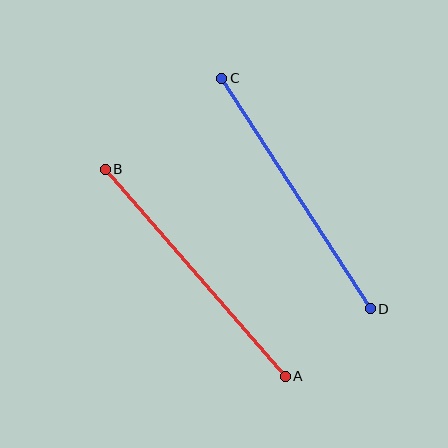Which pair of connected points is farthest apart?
Points A and B are farthest apart.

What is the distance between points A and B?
The distance is approximately 274 pixels.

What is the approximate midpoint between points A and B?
The midpoint is at approximately (195, 273) pixels.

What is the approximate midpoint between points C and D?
The midpoint is at approximately (296, 193) pixels.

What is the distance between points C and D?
The distance is approximately 274 pixels.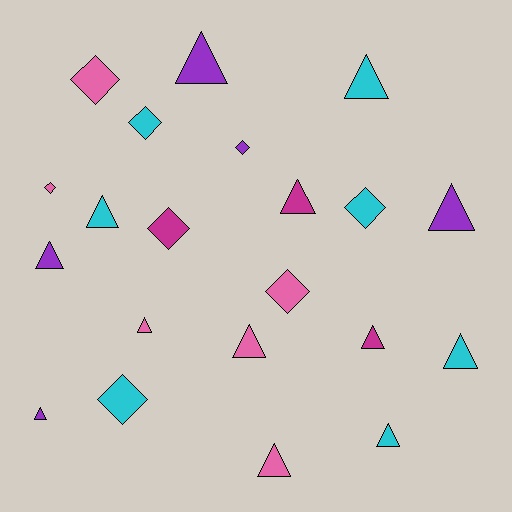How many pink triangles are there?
There are 3 pink triangles.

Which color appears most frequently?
Cyan, with 7 objects.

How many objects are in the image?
There are 21 objects.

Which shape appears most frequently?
Triangle, with 13 objects.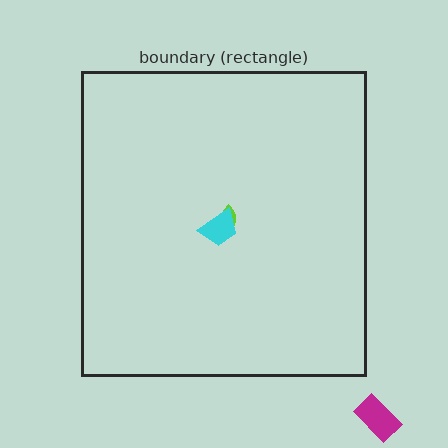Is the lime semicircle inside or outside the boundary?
Inside.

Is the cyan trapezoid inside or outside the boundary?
Inside.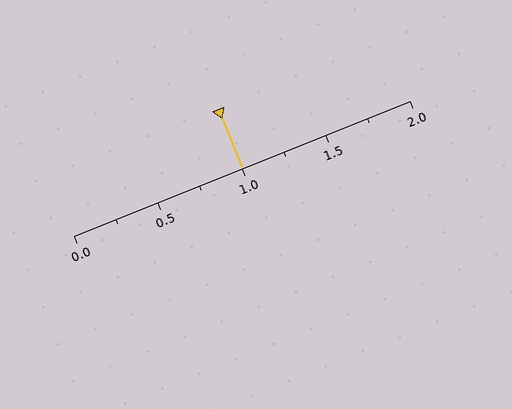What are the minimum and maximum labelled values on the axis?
The axis runs from 0.0 to 2.0.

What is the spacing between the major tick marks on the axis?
The major ticks are spaced 0.5 apart.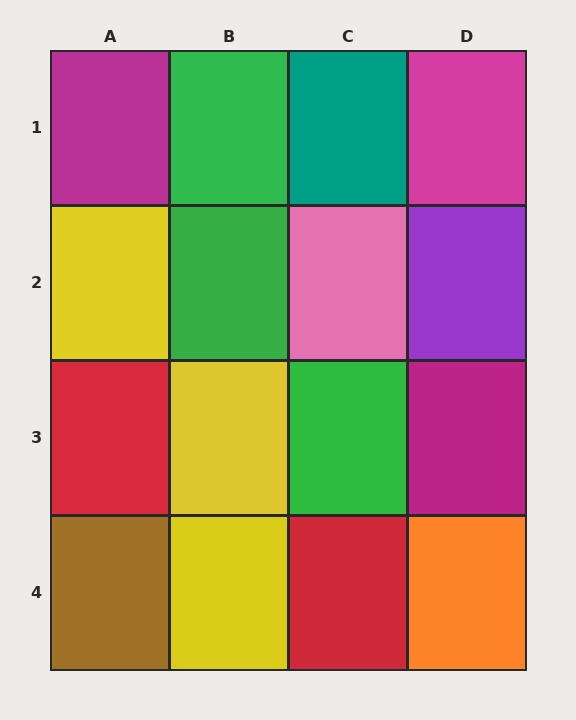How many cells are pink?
1 cell is pink.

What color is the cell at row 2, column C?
Pink.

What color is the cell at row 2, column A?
Yellow.